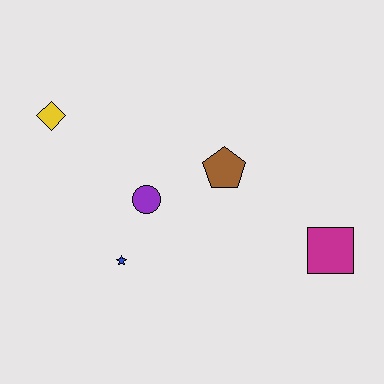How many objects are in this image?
There are 5 objects.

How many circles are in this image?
There is 1 circle.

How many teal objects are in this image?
There are no teal objects.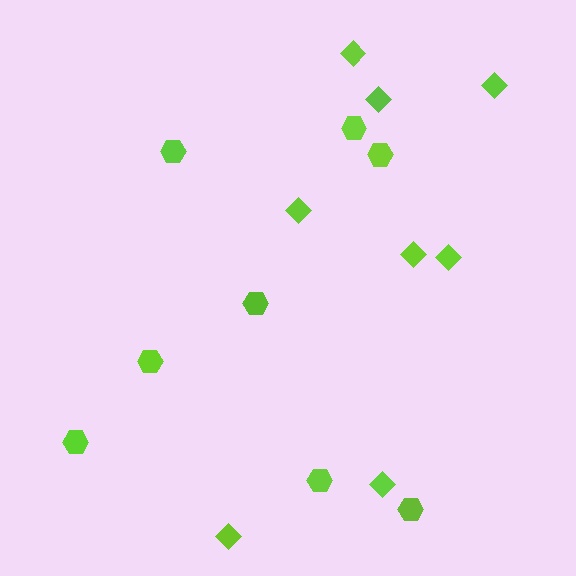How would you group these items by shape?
There are 2 groups: one group of hexagons (8) and one group of diamonds (8).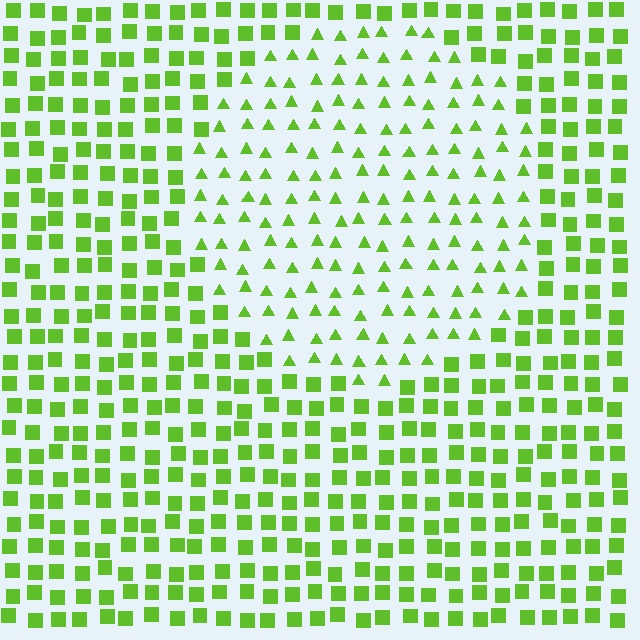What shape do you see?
I see a circle.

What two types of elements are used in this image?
The image uses triangles inside the circle region and squares outside it.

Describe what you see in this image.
The image is filled with small lime elements arranged in a uniform grid. A circle-shaped region contains triangles, while the surrounding area contains squares. The boundary is defined purely by the change in element shape.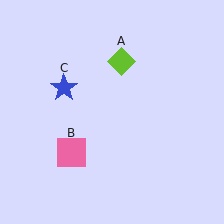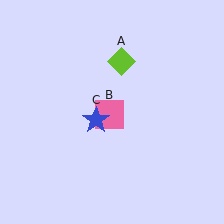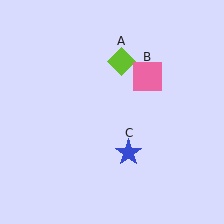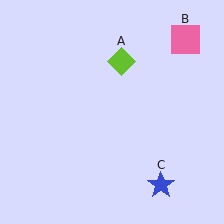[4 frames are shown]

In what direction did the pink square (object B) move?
The pink square (object B) moved up and to the right.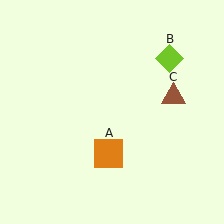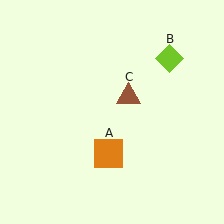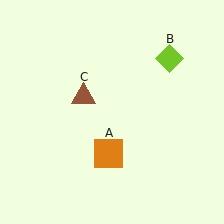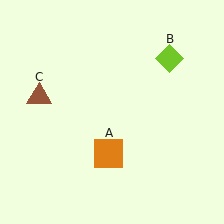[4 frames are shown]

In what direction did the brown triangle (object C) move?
The brown triangle (object C) moved left.